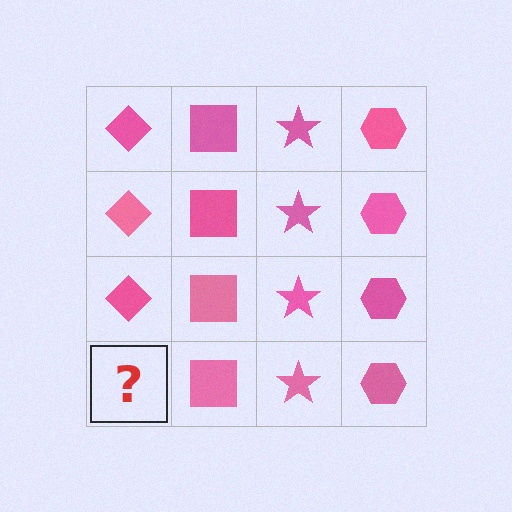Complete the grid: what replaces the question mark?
The question mark should be replaced with a pink diamond.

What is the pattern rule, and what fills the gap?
The rule is that each column has a consistent shape. The gap should be filled with a pink diamond.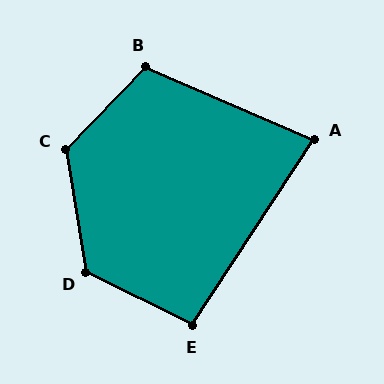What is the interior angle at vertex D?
Approximately 126 degrees (obtuse).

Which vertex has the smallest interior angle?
A, at approximately 80 degrees.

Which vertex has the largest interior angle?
C, at approximately 127 degrees.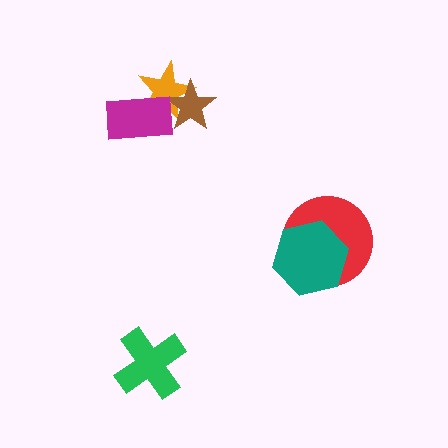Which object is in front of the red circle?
The teal hexagon is in front of the red circle.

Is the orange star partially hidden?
Yes, it is partially covered by another shape.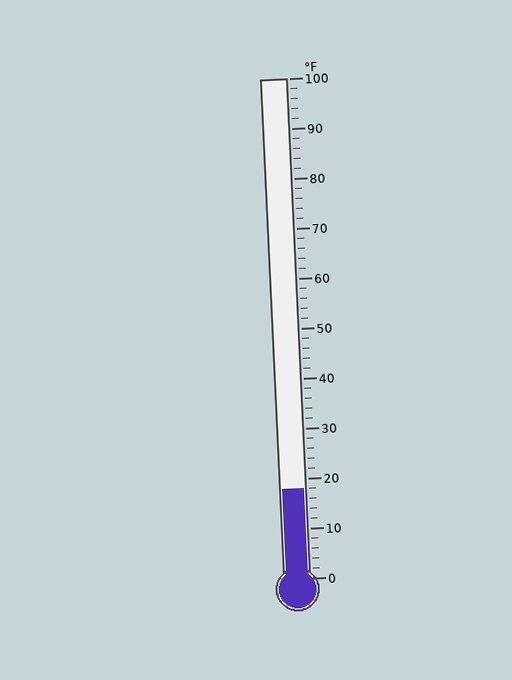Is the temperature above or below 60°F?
The temperature is below 60°F.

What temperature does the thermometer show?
The thermometer shows approximately 18°F.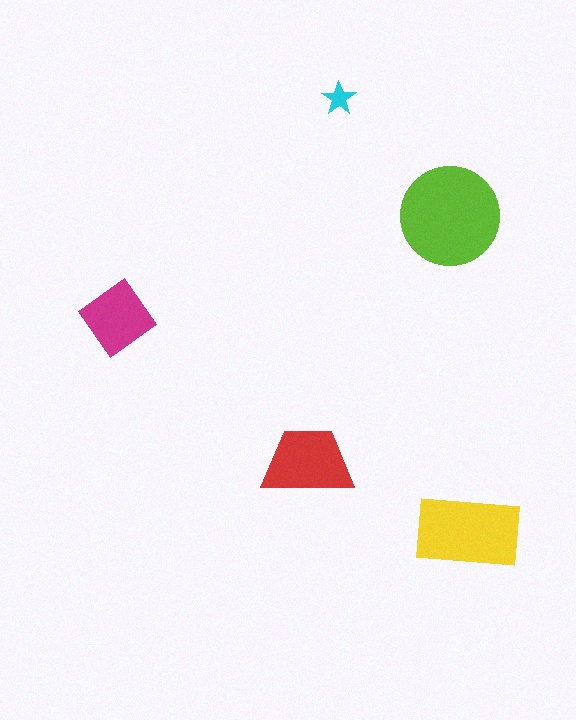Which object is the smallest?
The cyan star.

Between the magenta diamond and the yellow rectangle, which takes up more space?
The yellow rectangle.